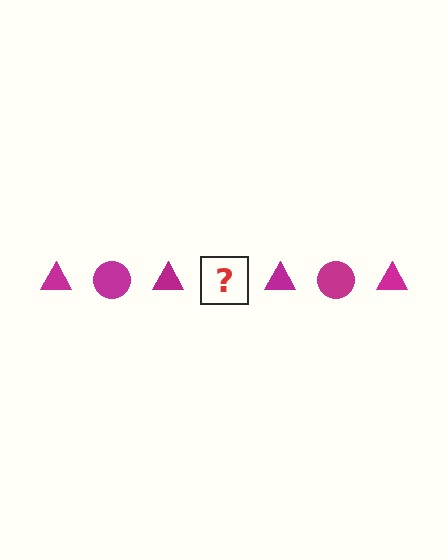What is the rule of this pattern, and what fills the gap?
The rule is that the pattern cycles through triangle, circle shapes in magenta. The gap should be filled with a magenta circle.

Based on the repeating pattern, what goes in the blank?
The blank should be a magenta circle.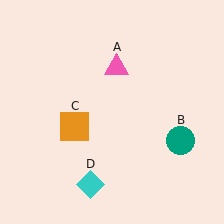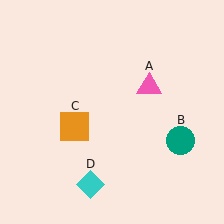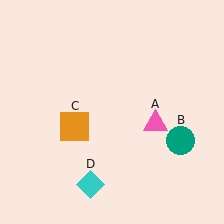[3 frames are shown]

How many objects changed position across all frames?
1 object changed position: pink triangle (object A).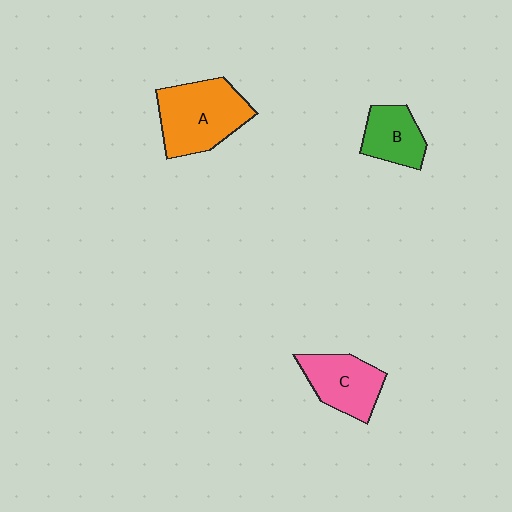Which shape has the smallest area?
Shape B (green).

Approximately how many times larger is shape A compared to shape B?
Approximately 1.7 times.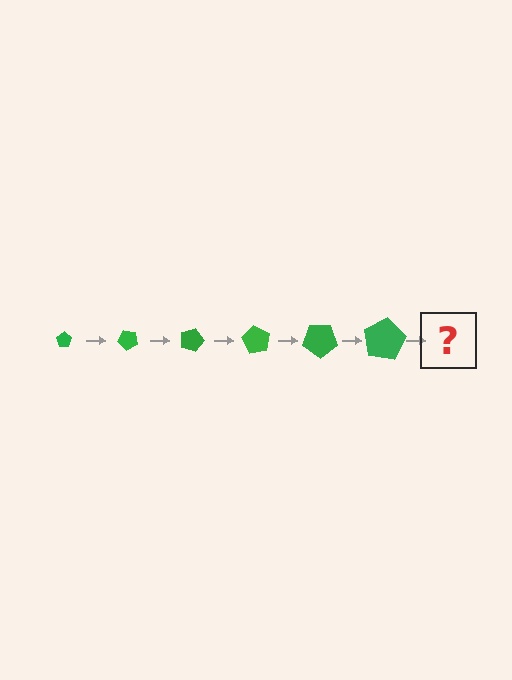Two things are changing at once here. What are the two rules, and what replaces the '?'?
The two rules are that the pentagon grows larger each step and it rotates 45 degrees each step. The '?' should be a pentagon, larger than the previous one and rotated 270 degrees from the start.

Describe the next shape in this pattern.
It should be a pentagon, larger than the previous one and rotated 270 degrees from the start.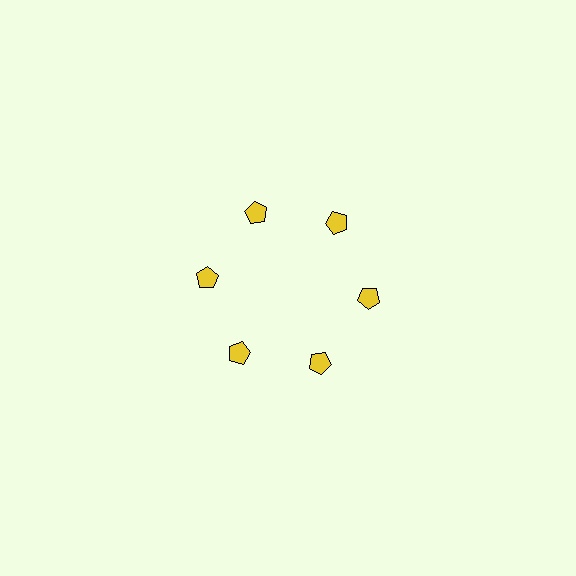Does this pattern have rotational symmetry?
Yes, this pattern has 6-fold rotational symmetry. It looks the same after rotating 60 degrees around the center.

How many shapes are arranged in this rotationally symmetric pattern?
There are 6 shapes, arranged in 6 groups of 1.